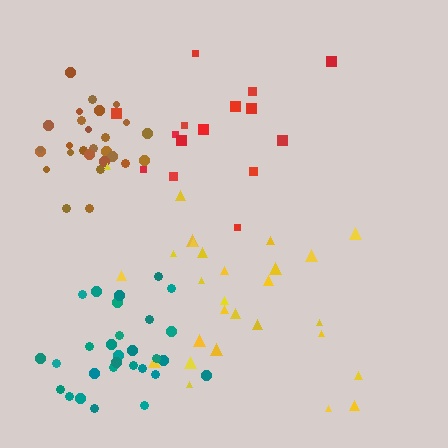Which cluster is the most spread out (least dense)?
Red.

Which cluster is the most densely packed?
Brown.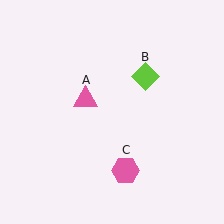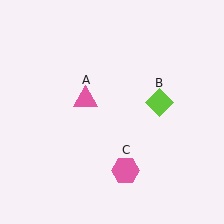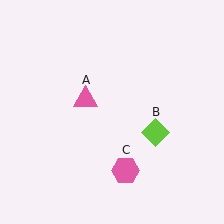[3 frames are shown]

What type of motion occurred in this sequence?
The lime diamond (object B) rotated clockwise around the center of the scene.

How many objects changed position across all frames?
1 object changed position: lime diamond (object B).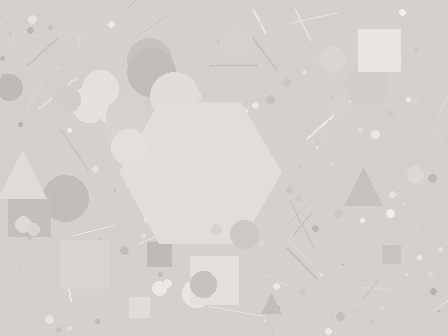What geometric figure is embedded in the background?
A hexagon is embedded in the background.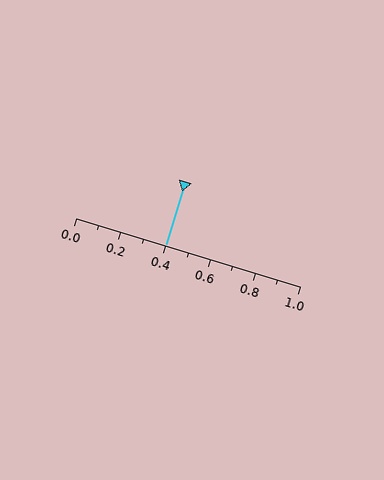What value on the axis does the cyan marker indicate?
The marker indicates approximately 0.4.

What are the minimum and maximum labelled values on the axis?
The axis runs from 0.0 to 1.0.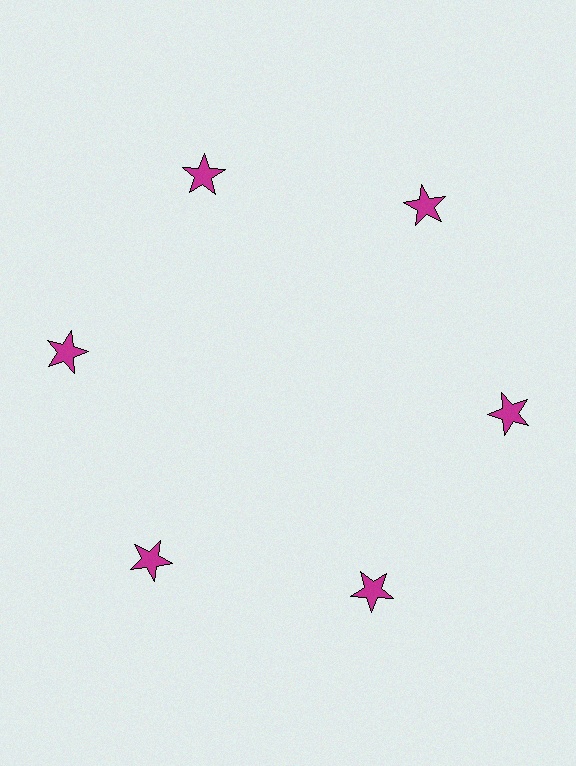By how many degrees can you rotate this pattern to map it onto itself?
The pattern maps onto itself every 60 degrees of rotation.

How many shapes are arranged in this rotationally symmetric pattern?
There are 6 shapes, arranged in 6 groups of 1.